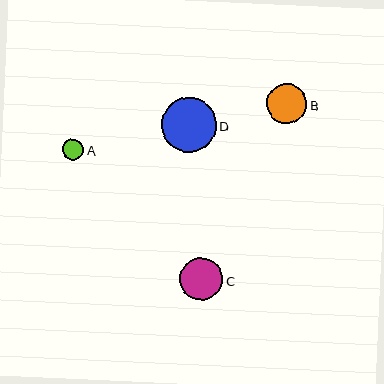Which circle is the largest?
Circle D is the largest with a size of approximately 55 pixels.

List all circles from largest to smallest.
From largest to smallest: D, C, B, A.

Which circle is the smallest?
Circle A is the smallest with a size of approximately 21 pixels.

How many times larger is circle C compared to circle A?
Circle C is approximately 2.0 times the size of circle A.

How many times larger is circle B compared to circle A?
Circle B is approximately 1.9 times the size of circle A.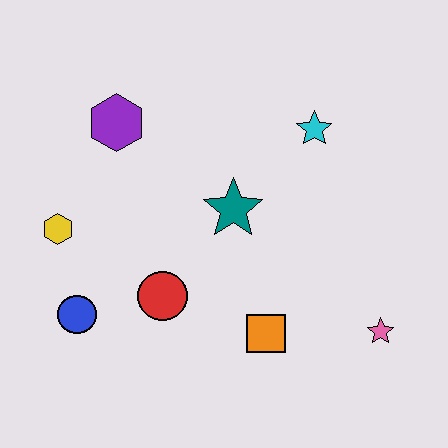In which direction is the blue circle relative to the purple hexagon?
The blue circle is below the purple hexagon.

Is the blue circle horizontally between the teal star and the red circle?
No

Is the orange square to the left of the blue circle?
No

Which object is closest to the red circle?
The blue circle is closest to the red circle.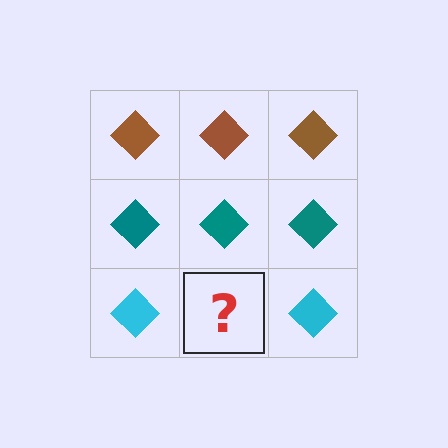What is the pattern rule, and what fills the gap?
The rule is that each row has a consistent color. The gap should be filled with a cyan diamond.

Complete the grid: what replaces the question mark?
The question mark should be replaced with a cyan diamond.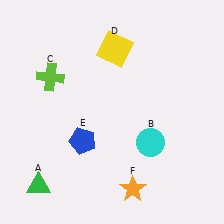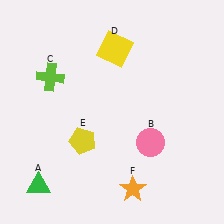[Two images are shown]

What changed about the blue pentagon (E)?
In Image 1, E is blue. In Image 2, it changed to yellow.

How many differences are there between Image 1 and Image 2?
There are 2 differences between the two images.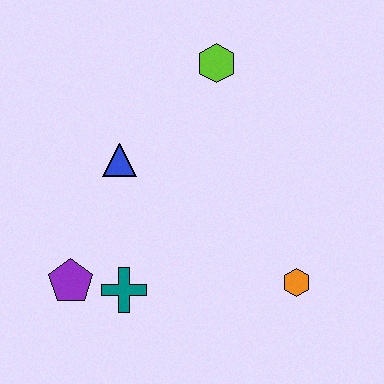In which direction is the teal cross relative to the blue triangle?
The teal cross is below the blue triangle.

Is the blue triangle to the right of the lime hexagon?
No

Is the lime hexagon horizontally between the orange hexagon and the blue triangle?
Yes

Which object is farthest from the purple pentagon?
The lime hexagon is farthest from the purple pentagon.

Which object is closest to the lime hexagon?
The blue triangle is closest to the lime hexagon.